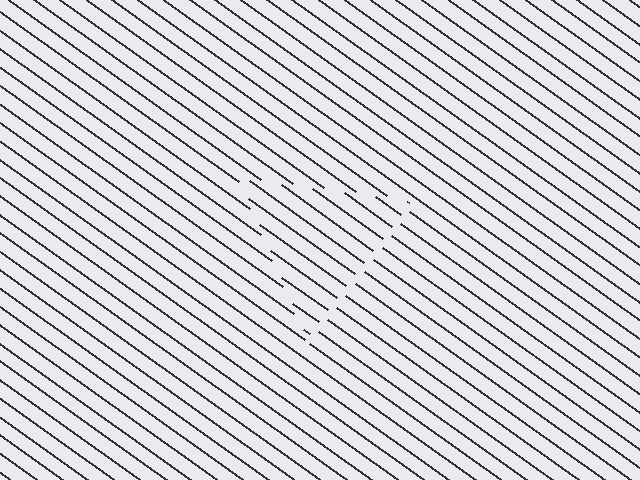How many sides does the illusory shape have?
3 sides — the line-ends trace a triangle.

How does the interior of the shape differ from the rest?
The interior of the shape contains the same grating, shifted by half a period — the contour is defined by the phase discontinuity where line-ends from the inner and outer gratings abut.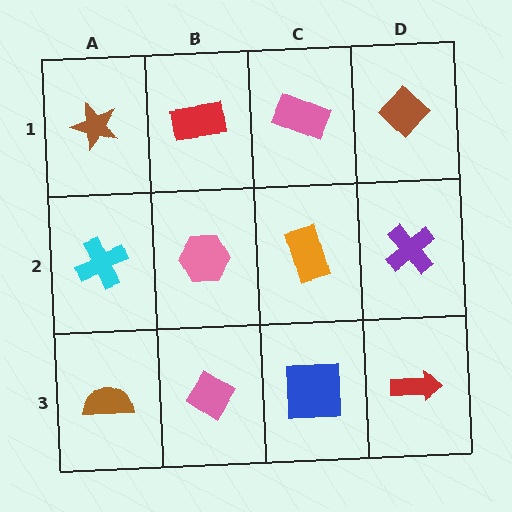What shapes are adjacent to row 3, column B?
A pink hexagon (row 2, column B), a brown semicircle (row 3, column A), a blue square (row 3, column C).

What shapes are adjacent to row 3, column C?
An orange rectangle (row 2, column C), a pink diamond (row 3, column B), a red arrow (row 3, column D).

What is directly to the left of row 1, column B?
A brown star.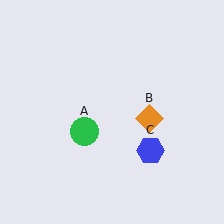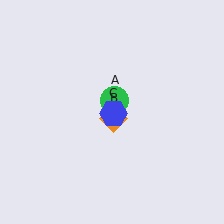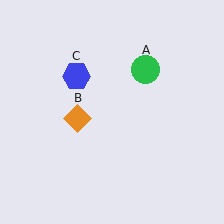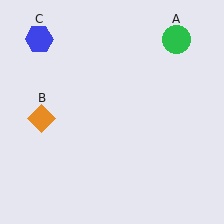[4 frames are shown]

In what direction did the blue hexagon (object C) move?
The blue hexagon (object C) moved up and to the left.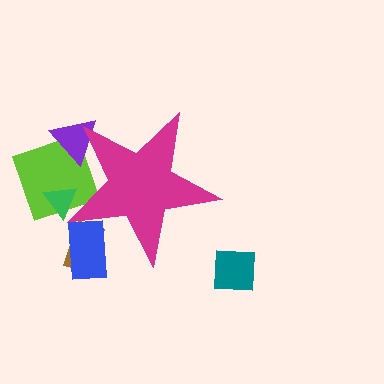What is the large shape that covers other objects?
A magenta star.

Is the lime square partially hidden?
Yes, the lime square is partially hidden behind the magenta star.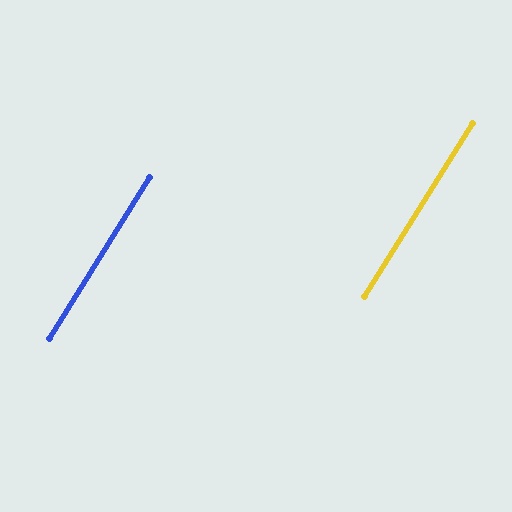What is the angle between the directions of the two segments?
Approximately 0 degrees.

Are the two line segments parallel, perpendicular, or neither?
Parallel — their directions differ by only 0.0°.